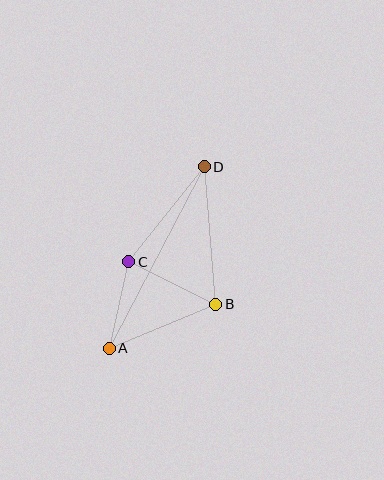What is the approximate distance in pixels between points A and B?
The distance between A and B is approximately 115 pixels.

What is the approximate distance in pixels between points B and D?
The distance between B and D is approximately 138 pixels.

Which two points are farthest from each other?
Points A and D are farthest from each other.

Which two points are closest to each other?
Points A and C are closest to each other.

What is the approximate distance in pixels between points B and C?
The distance between B and C is approximately 97 pixels.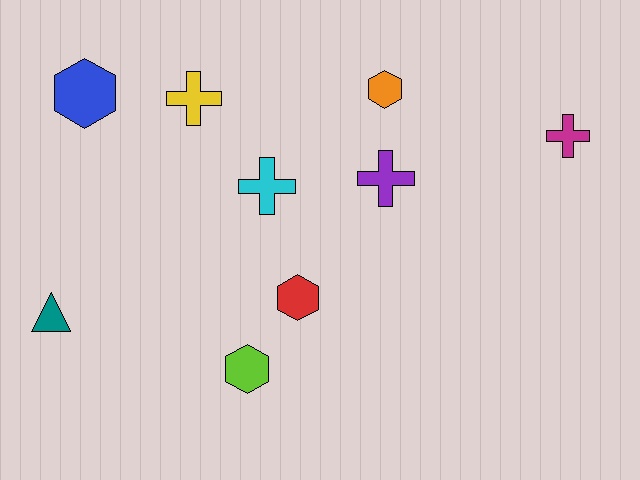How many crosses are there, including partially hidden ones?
There are 4 crosses.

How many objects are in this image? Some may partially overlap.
There are 9 objects.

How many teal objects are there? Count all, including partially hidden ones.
There is 1 teal object.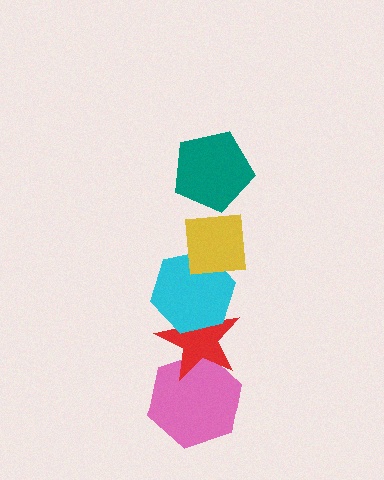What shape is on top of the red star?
The cyan hexagon is on top of the red star.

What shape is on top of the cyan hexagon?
The yellow square is on top of the cyan hexagon.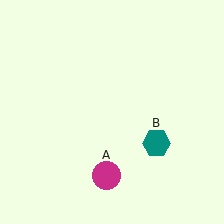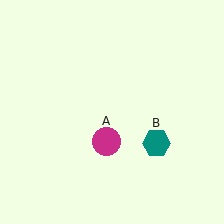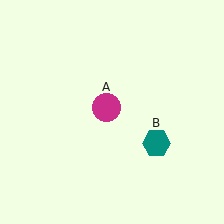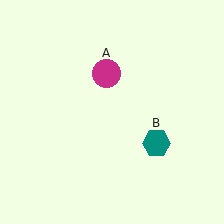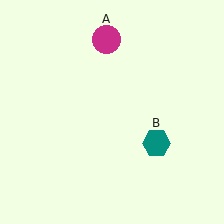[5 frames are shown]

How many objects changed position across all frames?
1 object changed position: magenta circle (object A).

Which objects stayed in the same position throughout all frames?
Teal hexagon (object B) remained stationary.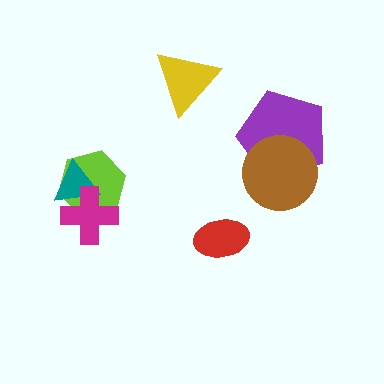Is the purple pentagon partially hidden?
Yes, it is partially covered by another shape.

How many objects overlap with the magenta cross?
2 objects overlap with the magenta cross.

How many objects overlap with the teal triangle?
2 objects overlap with the teal triangle.